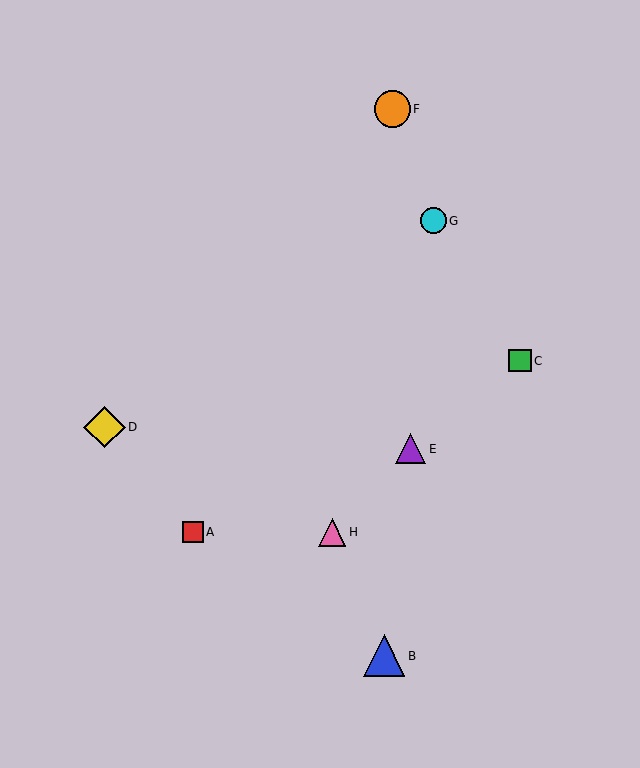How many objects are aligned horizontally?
2 objects (A, H) are aligned horizontally.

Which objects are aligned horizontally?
Objects A, H are aligned horizontally.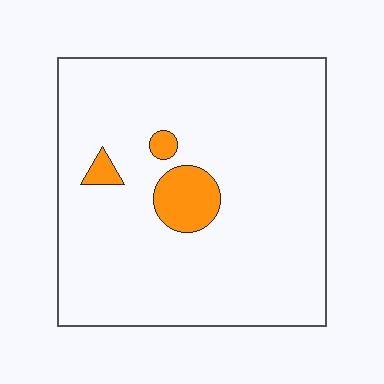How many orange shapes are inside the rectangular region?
3.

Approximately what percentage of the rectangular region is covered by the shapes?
Approximately 5%.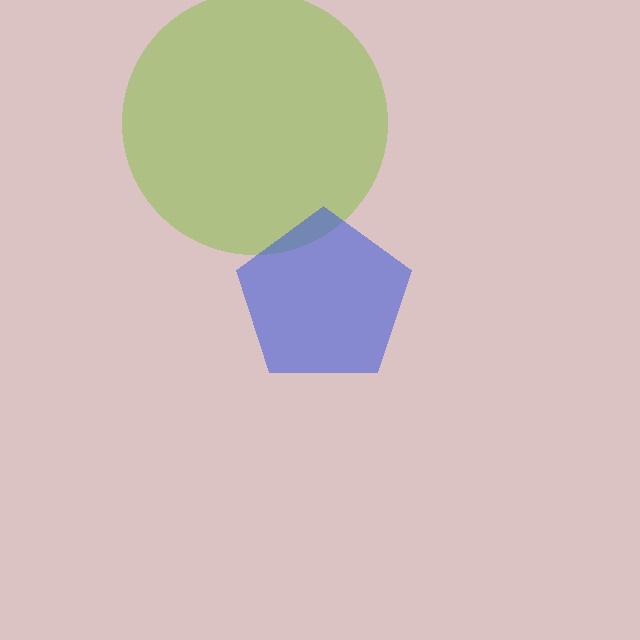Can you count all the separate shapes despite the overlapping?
Yes, there are 2 separate shapes.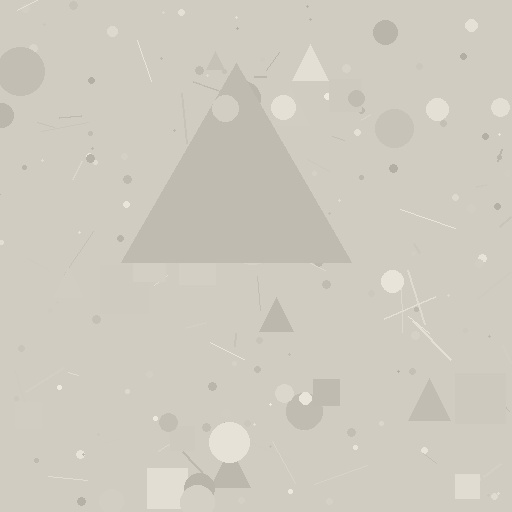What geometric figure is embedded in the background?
A triangle is embedded in the background.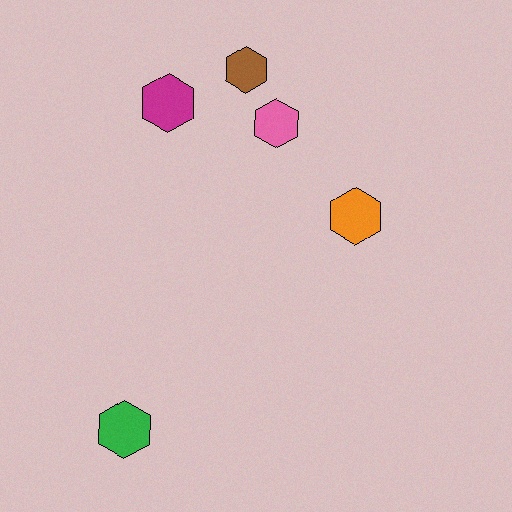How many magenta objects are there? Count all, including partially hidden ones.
There is 1 magenta object.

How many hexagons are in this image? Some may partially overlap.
There are 5 hexagons.